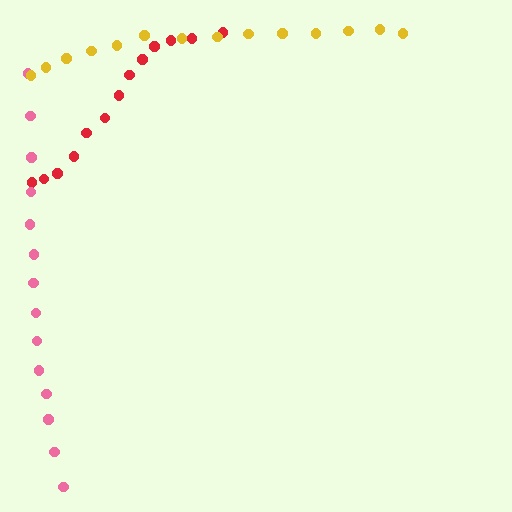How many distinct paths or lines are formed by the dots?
There are 3 distinct paths.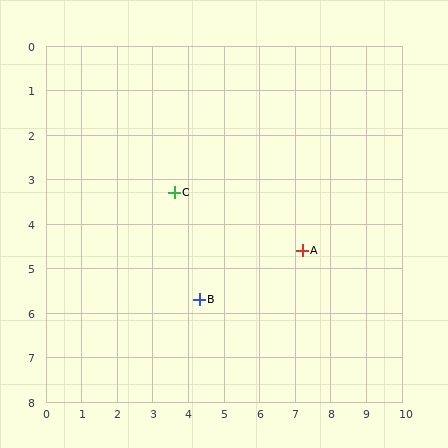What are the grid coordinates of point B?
Point B is at approximately (4.3, 5.7).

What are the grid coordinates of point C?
Point C is at approximately (3.6, 3.3).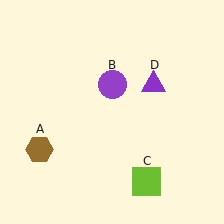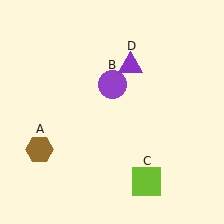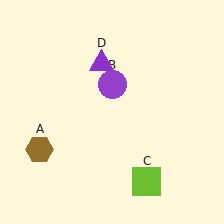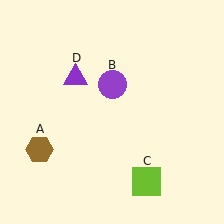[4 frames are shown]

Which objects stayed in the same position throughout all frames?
Brown hexagon (object A) and purple circle (object B) and lime square (object C) remained stationary.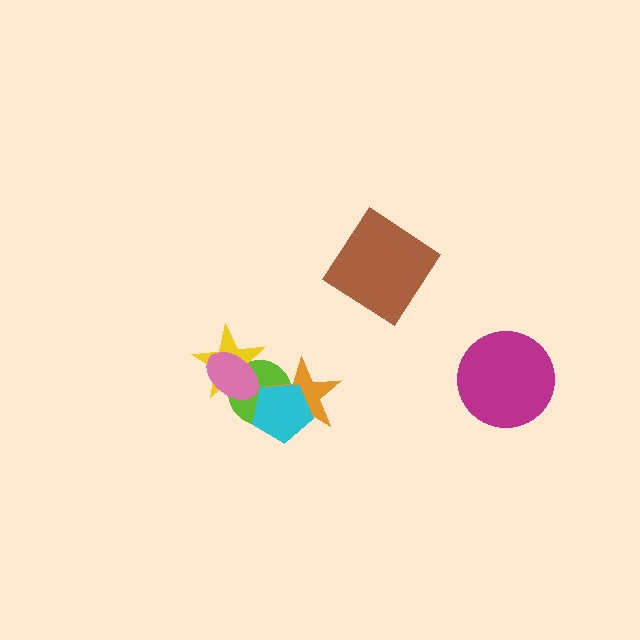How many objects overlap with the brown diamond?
0 objects overlap with the brown diamond.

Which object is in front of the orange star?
The cyan pentagon is in front of the orange star.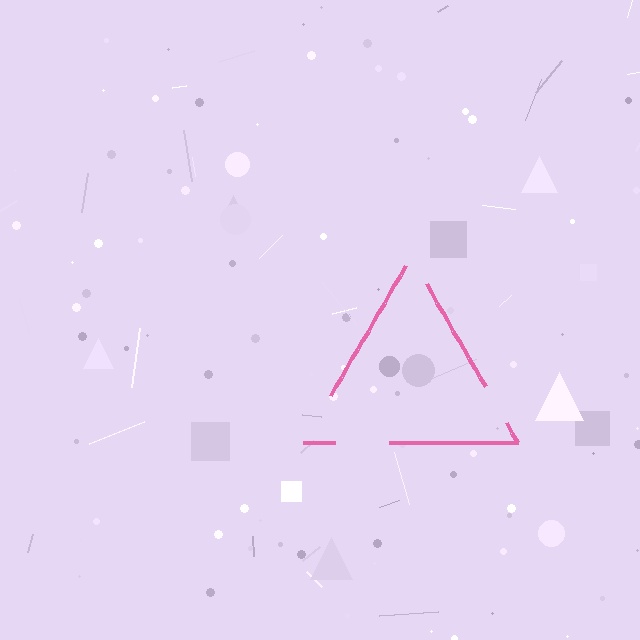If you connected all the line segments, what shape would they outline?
They would outline a triangle.